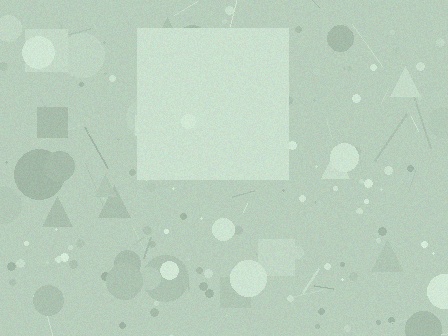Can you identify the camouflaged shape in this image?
The camouflaged shape is a square.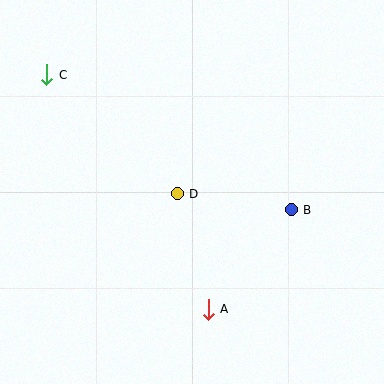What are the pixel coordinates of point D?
Point D is at (177, 194).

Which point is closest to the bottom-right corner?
Point A is closest to the bottom-right corner.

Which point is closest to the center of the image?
Point D at (177, 194) is closest to the center.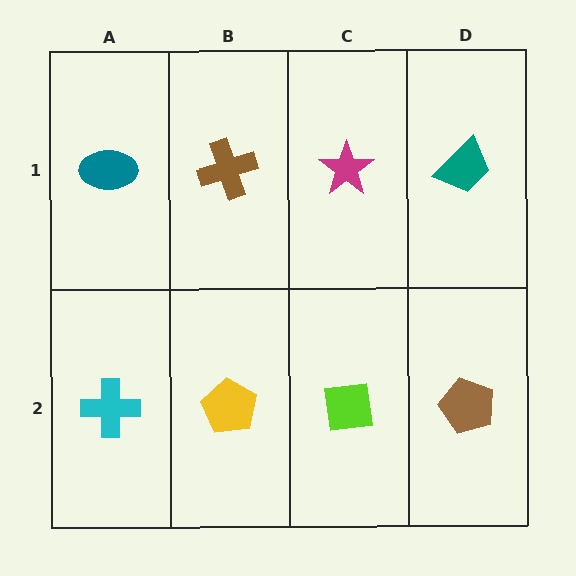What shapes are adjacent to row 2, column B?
A brown cross (row 1, column B), a cyan cross (row 2, column A), a lime square (row 2, column C).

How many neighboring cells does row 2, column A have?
2.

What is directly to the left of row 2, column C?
A yellow pentagon.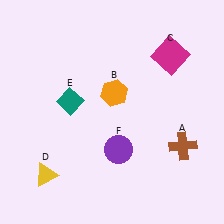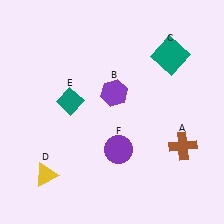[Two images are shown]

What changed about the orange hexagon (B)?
In Image 1, B is orange. In Image 2, it changed to purple.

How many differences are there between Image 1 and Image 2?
There are 2 differences between the two images.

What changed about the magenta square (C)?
In Image 1, C is magenta. In Image 2, it changed to teal.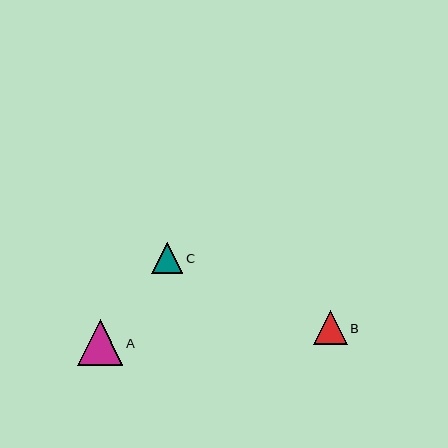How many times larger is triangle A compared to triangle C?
Triangle A is approximately 1.5 times the size of triangle C.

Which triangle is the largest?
Triangle A is the largest with a size of approximately 46 pixels.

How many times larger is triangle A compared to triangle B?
Triangle A is approximately 1.3 times the size of triangle B.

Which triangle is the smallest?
Triangle C is the smallest with a size of approximately 31 pixels.